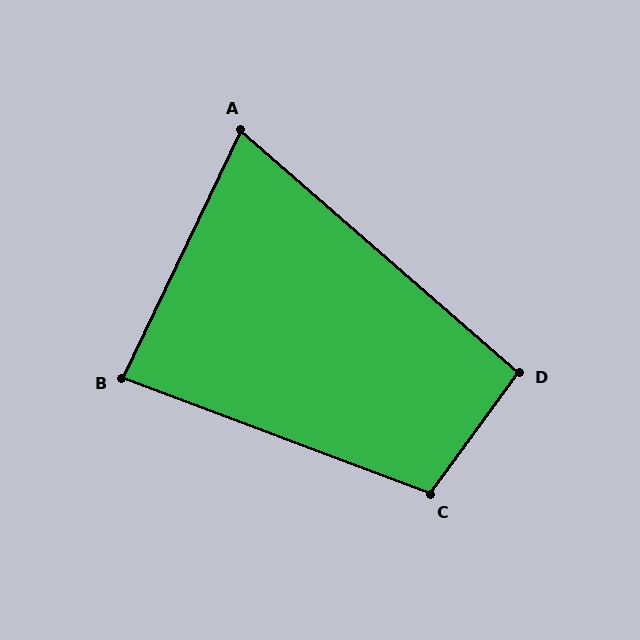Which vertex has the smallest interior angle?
A, at approximately 74 degrees.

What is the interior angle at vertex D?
Approximately 95 degrees (approximately right).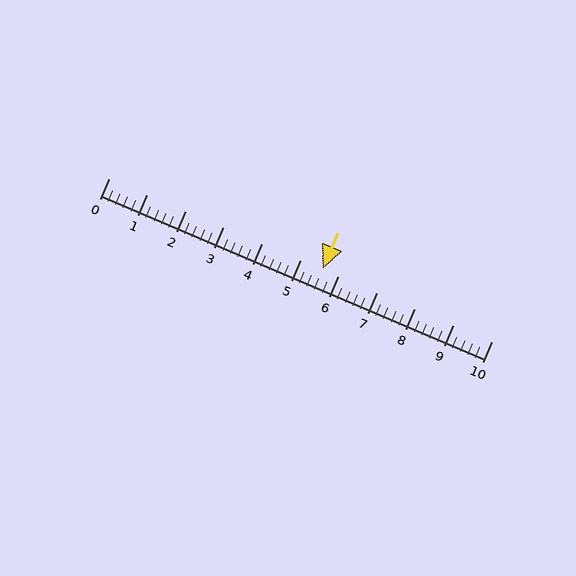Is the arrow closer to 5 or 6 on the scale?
The arrow is closer to 6.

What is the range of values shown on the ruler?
The ruler shows values from 0 to 10.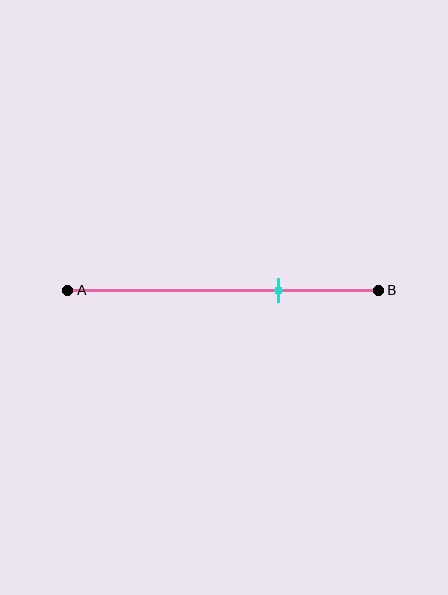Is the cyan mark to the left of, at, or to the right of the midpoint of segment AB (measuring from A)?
The cyan mark is to the right of the midpoint of segment AB.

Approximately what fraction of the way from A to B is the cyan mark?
The cyan mark is approximately 70% of the way from A to B.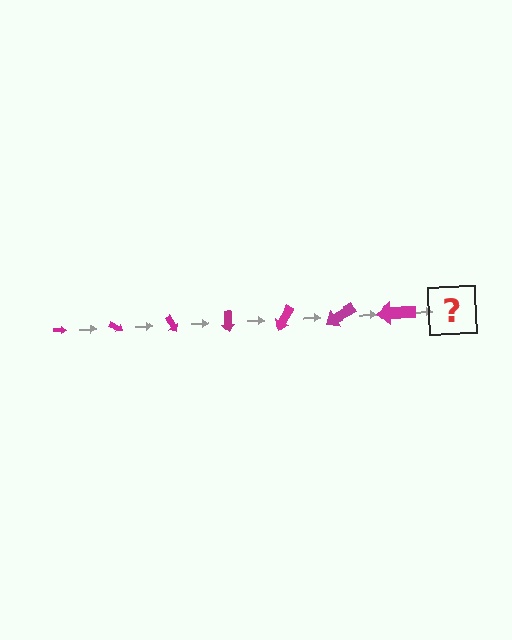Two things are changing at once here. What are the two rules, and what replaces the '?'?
The two rules are that the arrow grows larger each step and it rotates 30 degrees each step. The '?' should be an arrow, larger than the previous one and rotated 210 degrees from the start.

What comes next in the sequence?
The next element should be an arrow, larger than the previous one and rotated 210 degrees from the start.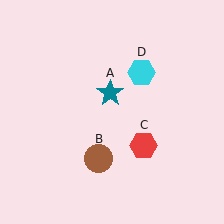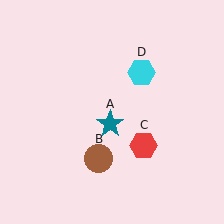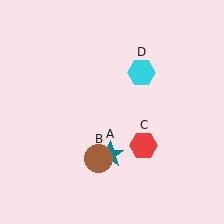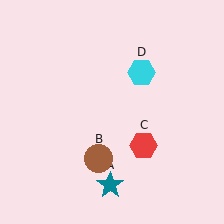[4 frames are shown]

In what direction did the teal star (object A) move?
The teal star (object A) moved down.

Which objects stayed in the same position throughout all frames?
Brown circle (object B) and red hexagon (object C) and cyan hexagon (object D) remained stationary.